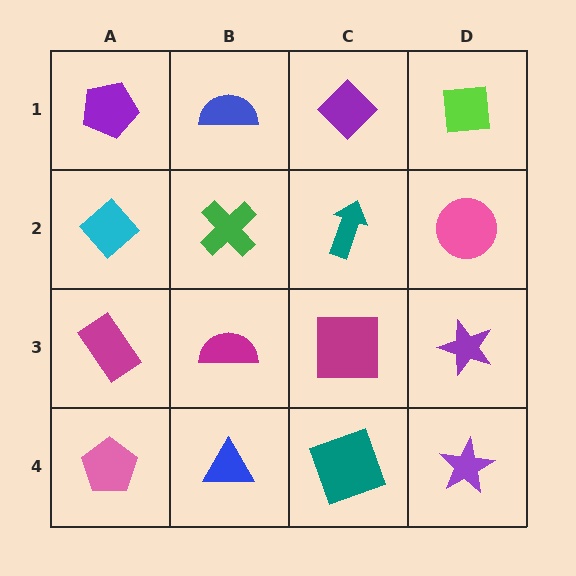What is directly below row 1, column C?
A teal arrow.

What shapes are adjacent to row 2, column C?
A purple diamond (row 1, column C), a magenta square (row 3, column C), a green cross (row 2, column B), a pink circle (row 2, column D).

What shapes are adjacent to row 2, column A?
A purple pentagon (row 1, column A), a magenta rectangle (row 3, column A), a green cross (row 2, column B).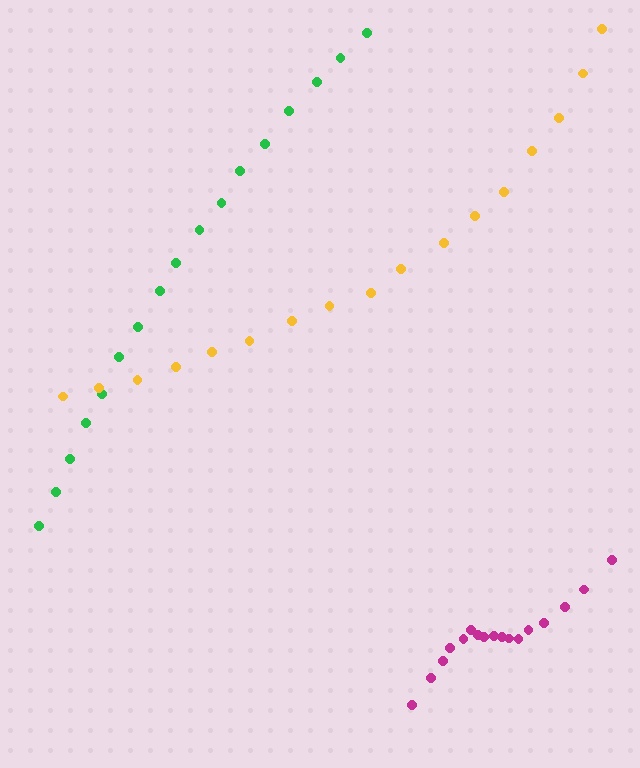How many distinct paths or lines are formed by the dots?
There are 3 distinct paths.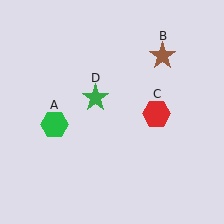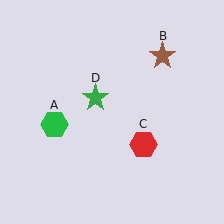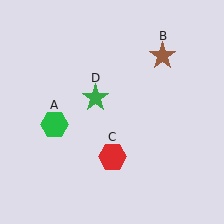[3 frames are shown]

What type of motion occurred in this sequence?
The red hexagon (object C) rotated clockwise around the center of the scene.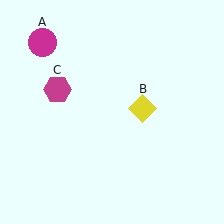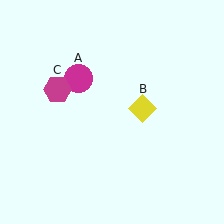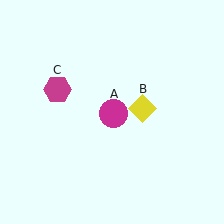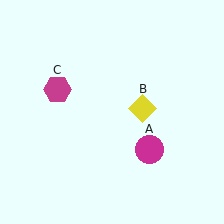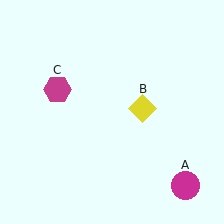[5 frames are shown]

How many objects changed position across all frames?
1 object changed position: magenta circle (object A).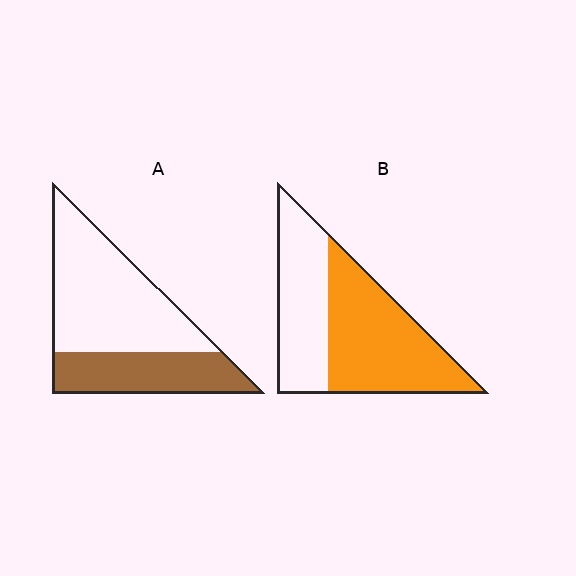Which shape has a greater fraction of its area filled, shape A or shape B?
Shape B.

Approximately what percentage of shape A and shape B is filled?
A is approximately 35% and B is approximately 60%.